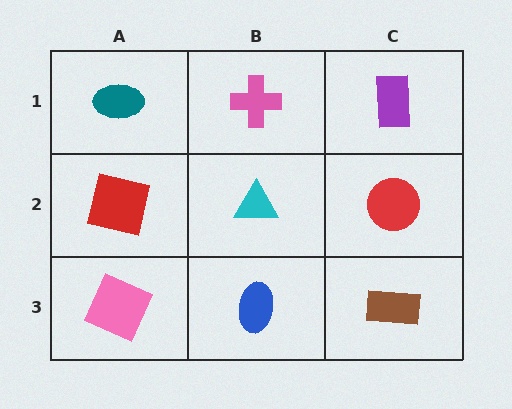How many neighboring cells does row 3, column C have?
2.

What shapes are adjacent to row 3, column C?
A red circle (row 2, column C), a blue ellipse (row 3, column B).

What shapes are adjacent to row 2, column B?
A pink cross (row 1, column B), a blue ellipse (row 3, column B), a red square (row 2, column A), a red circle (row 2, column C).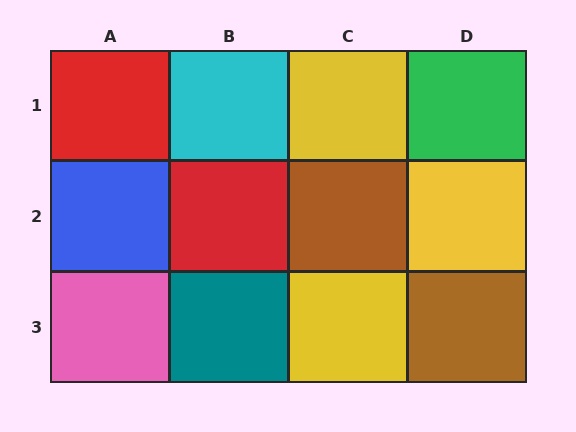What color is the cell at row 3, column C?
Yellow.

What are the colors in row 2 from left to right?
Blue, red, brown, yellow.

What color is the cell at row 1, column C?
Yellow.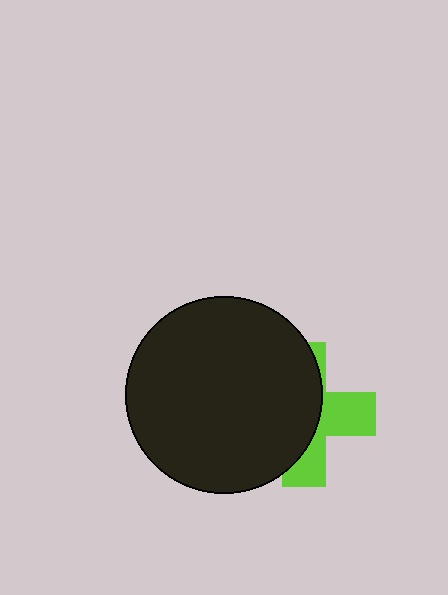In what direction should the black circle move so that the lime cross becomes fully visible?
The black circle should move left. That is the shortest direction to clear the overlap and leave the lime cross fully visible.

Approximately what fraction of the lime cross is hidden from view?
Roughly 60% of the lime cross is hidden behind the black circle.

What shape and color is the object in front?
The object in front is a black circle.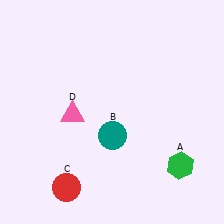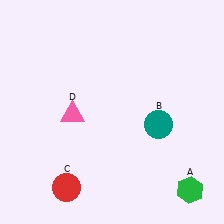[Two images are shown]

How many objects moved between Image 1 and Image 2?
2 objects moved between the two images.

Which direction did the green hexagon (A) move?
The green hexagon (A) moved down.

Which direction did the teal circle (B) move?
The teal circle (B) moved right.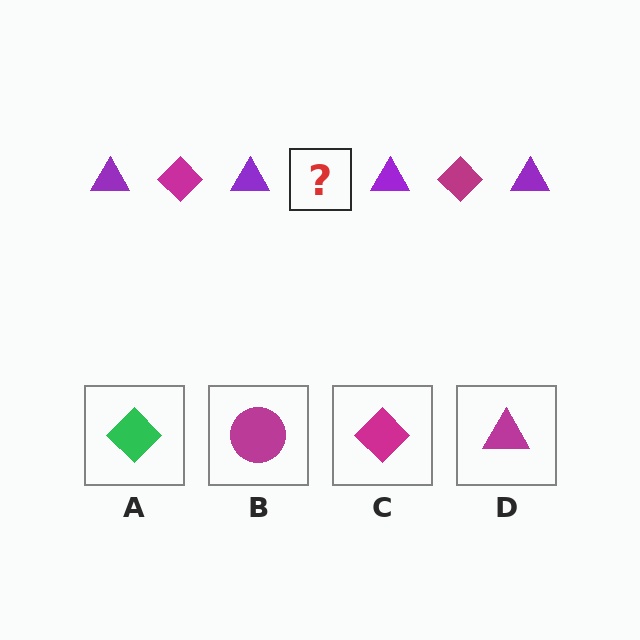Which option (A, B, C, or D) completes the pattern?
C.